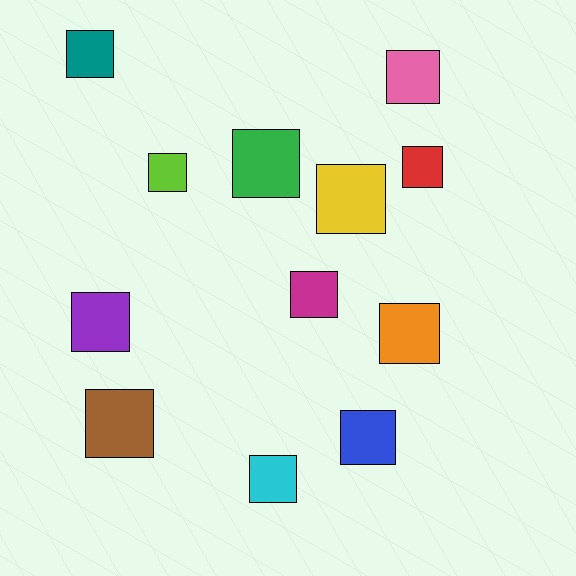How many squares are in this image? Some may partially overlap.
There are 12 squares.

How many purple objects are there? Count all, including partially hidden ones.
There is 1 purple object.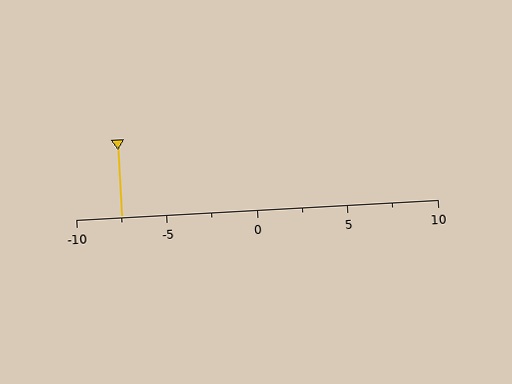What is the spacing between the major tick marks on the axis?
The major ticks are spaced 5 apart.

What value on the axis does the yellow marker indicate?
The marker indicates approximately -7.5.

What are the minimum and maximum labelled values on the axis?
The axis runs from -10 to 10.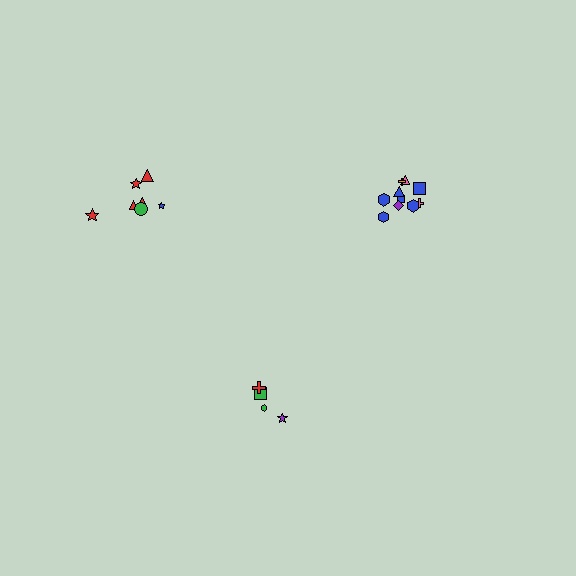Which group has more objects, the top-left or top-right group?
The top-right group.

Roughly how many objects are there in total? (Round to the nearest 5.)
Roughly 20 objects in total.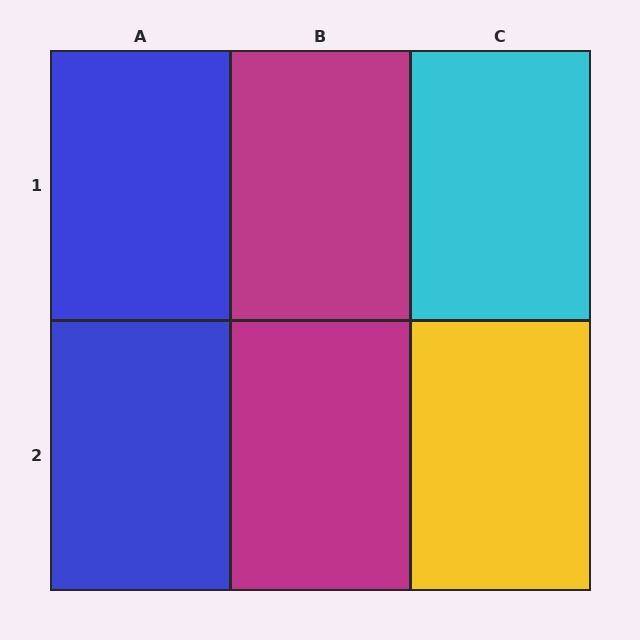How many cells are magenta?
2 cells are magenta.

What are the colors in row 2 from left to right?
Blue, magenta, yellow.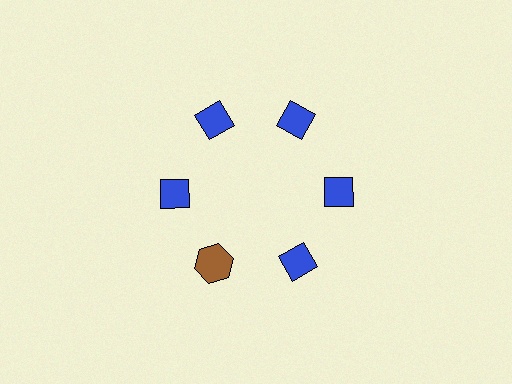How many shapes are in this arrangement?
There are 6 shapes arranged in a ring pattern.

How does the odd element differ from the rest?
It differs in both color (brown instead of blue) and shape (hexagon instead of diamond).